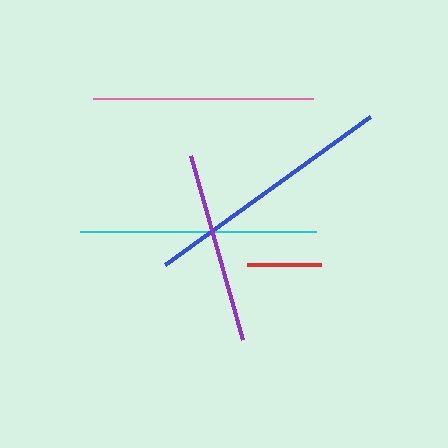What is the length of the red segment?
The red segment is approximately 74 pixels long.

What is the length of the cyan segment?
The cyan segment is approximately 236 pixels long.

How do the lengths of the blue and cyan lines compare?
The blue and cyan lines are approximately the same length.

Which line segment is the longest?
The blue line is the longest at approximately 253 pixels.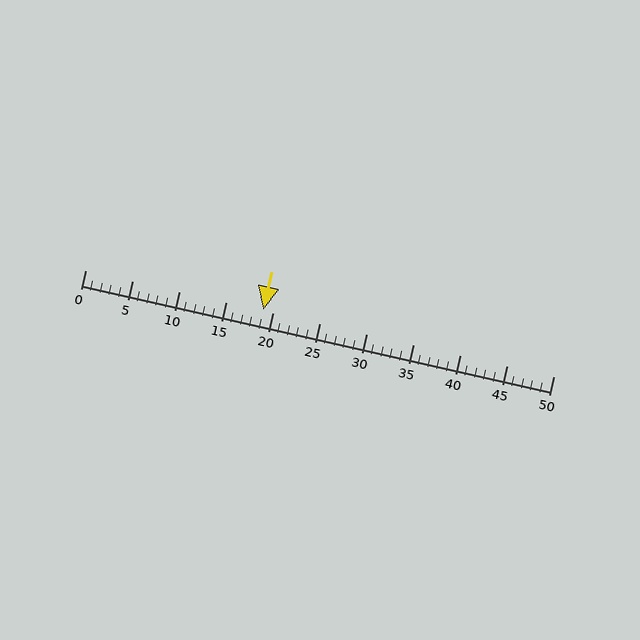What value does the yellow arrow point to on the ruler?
The yellow arrow points to approximately 19.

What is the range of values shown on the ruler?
The ruler shows values from 0 to 50.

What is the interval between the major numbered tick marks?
The major tick marks are spaced 5 units apart.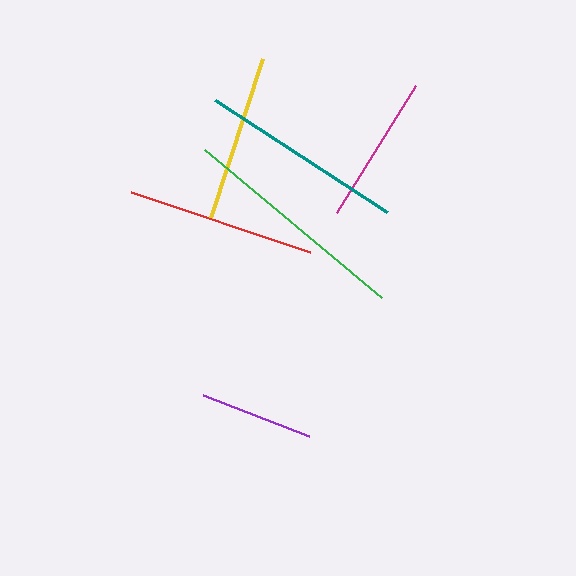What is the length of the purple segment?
The purple segment is approximately 113 pixels long.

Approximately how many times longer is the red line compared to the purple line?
The red line is approximately 1.7 times the length of the purple line.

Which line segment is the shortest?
The purple line is the shortest at approximately 113 pixels.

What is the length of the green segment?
The green segment is approximately 230 pixels long.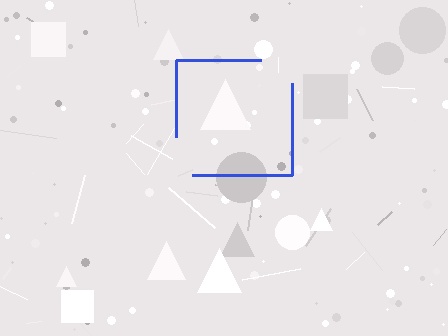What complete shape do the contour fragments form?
The contour fragments form a square.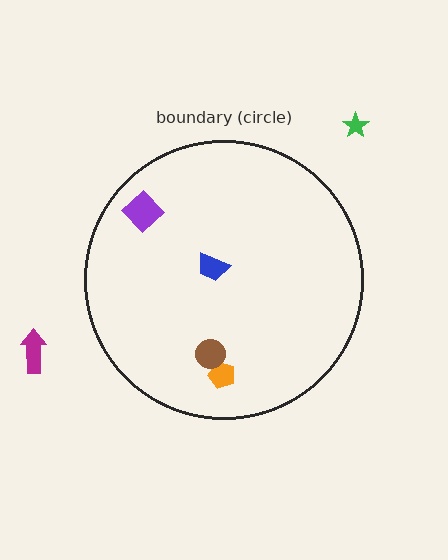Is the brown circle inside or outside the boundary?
Inside.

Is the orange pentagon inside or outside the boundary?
Inside.